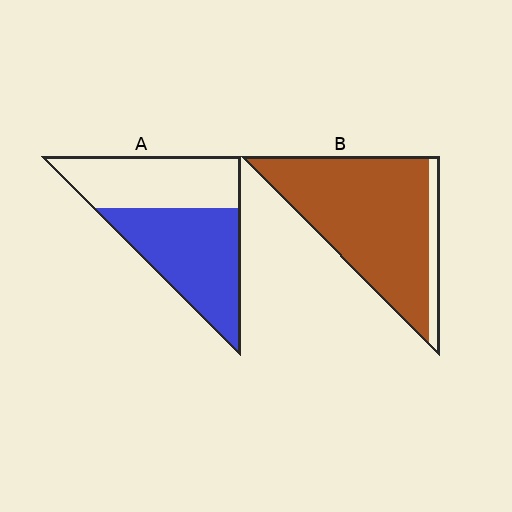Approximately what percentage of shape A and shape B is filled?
A is approximately 55% and B is approximately 90%.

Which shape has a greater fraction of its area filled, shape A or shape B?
Shape B.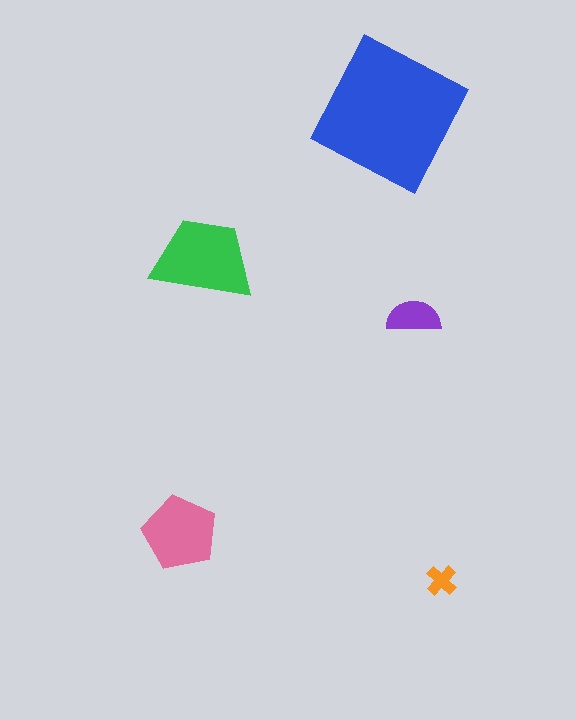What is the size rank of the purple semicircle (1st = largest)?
4th.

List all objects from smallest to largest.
The orange cross, the purple semicircle, the pink pentagon, the green trapezoid, the blue square.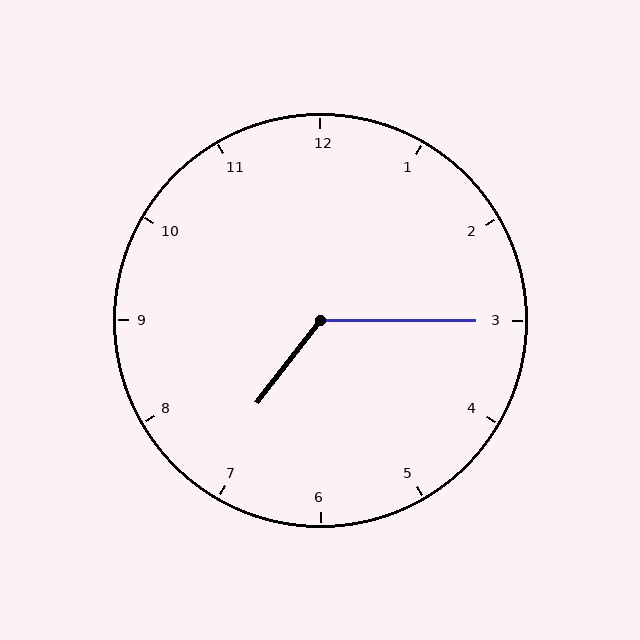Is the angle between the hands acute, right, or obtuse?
It is obtuse.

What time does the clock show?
7:15.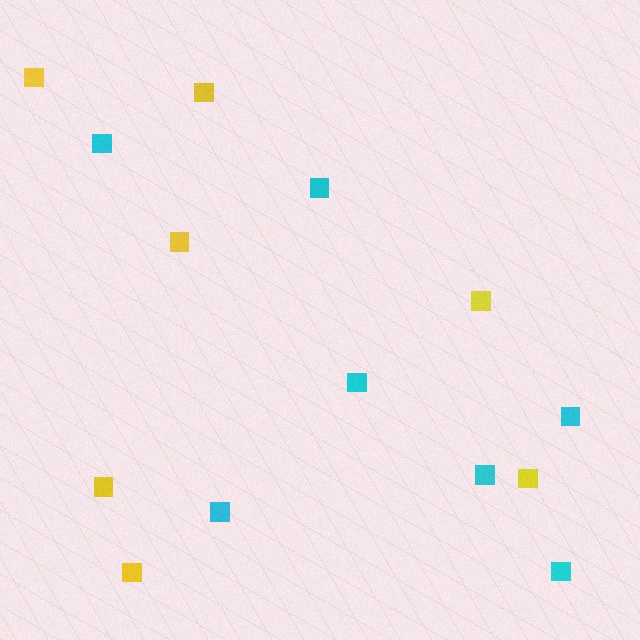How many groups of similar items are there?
There are 2 groups: one group of cyan squares (7) and one group of yellow squares (7).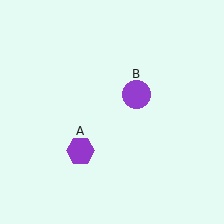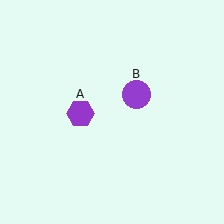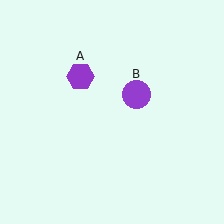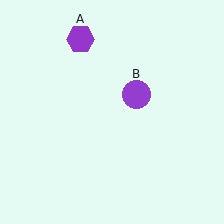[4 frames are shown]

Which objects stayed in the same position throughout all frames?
Purple circle (object B) remained stationary.